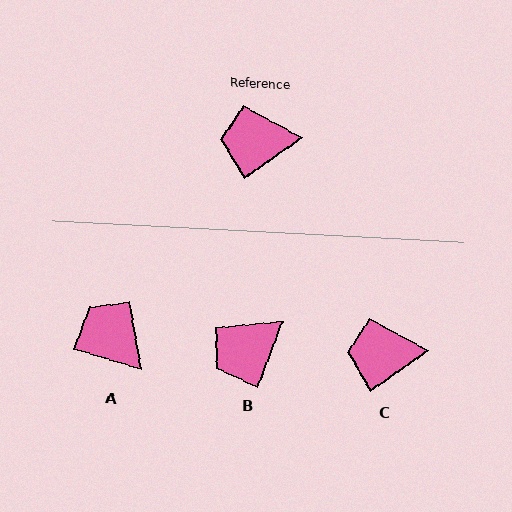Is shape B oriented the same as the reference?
No, it is off by about 34 degrees.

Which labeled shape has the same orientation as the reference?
C.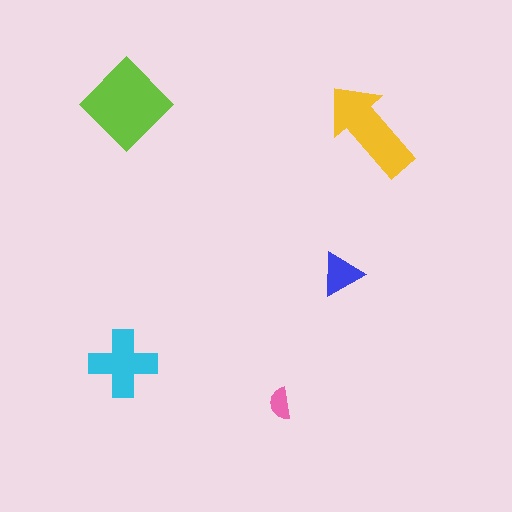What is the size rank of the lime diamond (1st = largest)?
1st.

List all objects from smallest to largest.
The pink semicircle, the blue triangle, the cyan cross, the yellow arrow, the lime diamond.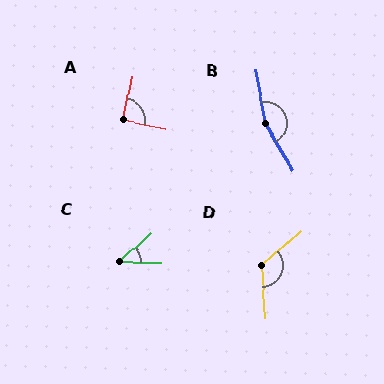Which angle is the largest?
B, at approximately 160 degrees.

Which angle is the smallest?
C, at approximately 44 degrees.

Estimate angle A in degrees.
Approximately 90 degrees.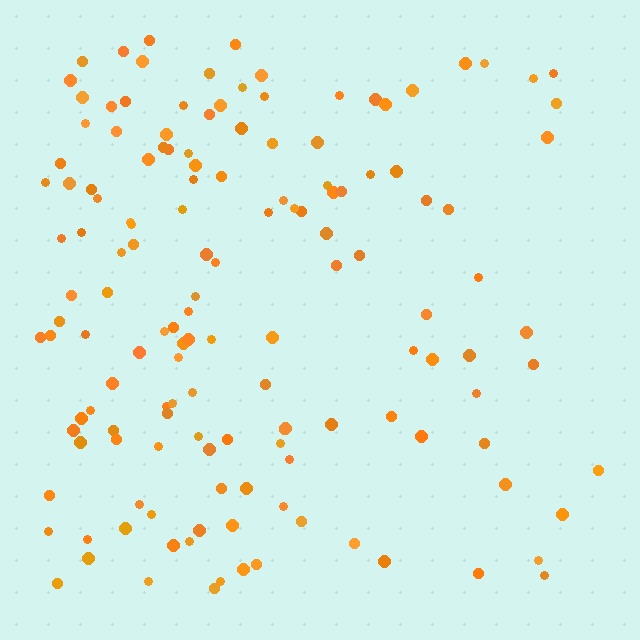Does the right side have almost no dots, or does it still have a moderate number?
Still a moderate number, just noticeably fewer than the left.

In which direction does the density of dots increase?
From right to left, with the left side densest.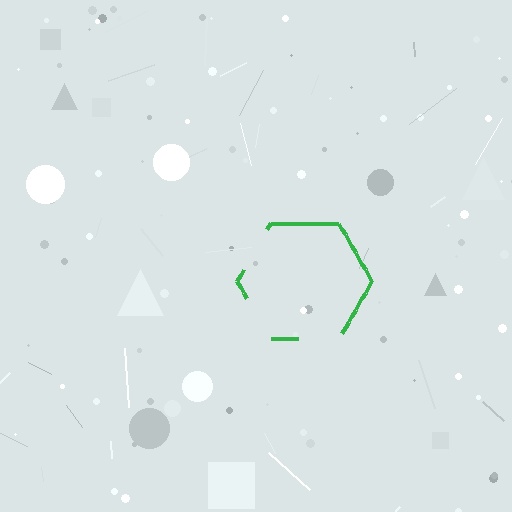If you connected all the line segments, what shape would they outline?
They would outline a hexagon.